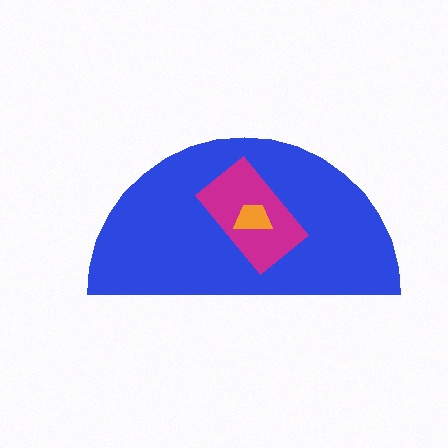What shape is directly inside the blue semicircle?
The magenta rectangle.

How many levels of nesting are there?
3.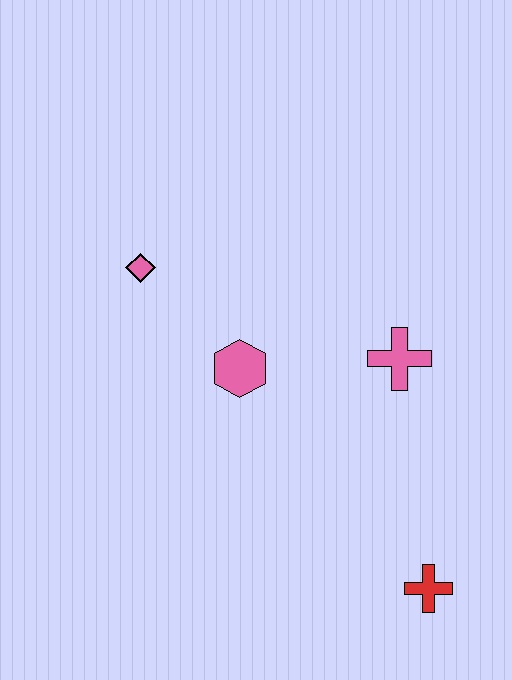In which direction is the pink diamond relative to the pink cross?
The pink diamond is to the left of the pink cross.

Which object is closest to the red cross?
The pink cross is closest to the red cross.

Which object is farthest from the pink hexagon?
The red cross is farthest from the pink hexagon.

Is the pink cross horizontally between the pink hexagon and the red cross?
Yes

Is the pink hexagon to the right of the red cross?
No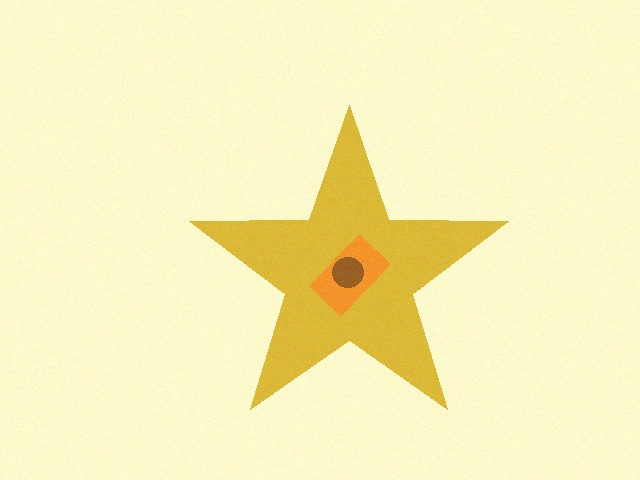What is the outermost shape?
The yellow star.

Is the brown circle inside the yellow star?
Yes.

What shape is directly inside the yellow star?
The orange rectangle.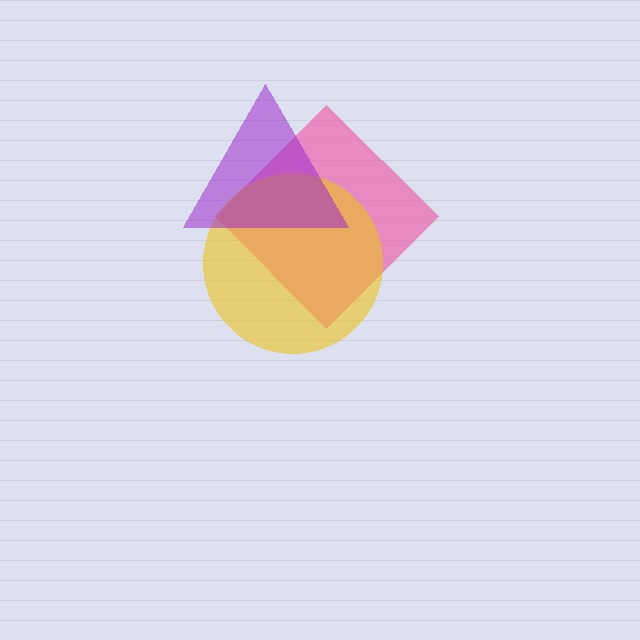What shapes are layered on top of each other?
The layered shapes are: a pink diamond, a yellow circle, a purple triangle.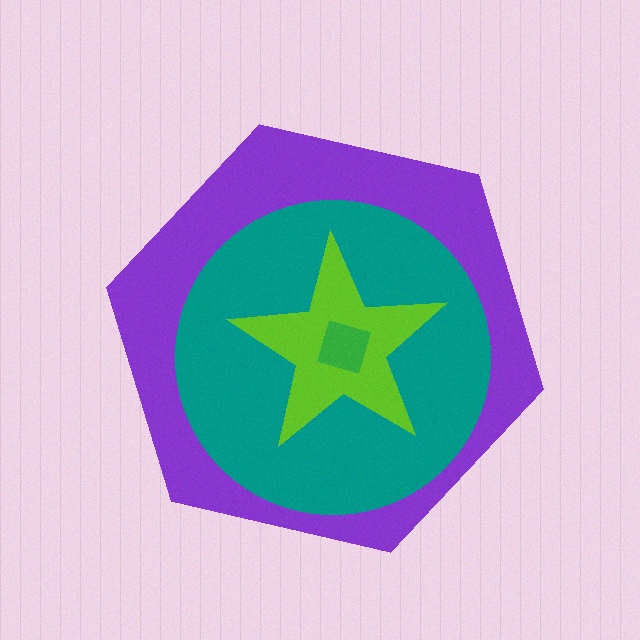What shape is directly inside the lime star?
The green diamond.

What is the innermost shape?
The green diamond.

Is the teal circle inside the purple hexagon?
Yes.